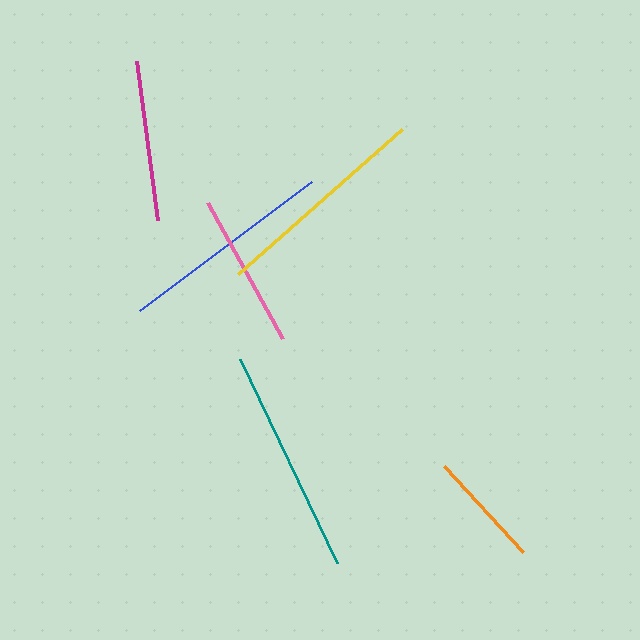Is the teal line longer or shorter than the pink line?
The teal line is longer than the pink line.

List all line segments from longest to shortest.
From longest to shortest: teal, yellow, blue, magenta, pink, orange.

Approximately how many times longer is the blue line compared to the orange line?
The blue line is approximately 1.8 times the length of the orange line.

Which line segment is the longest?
The teal line is the longest at approximately 226 pixels.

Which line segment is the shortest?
The orange line is the shortest at approximately 117 pixels.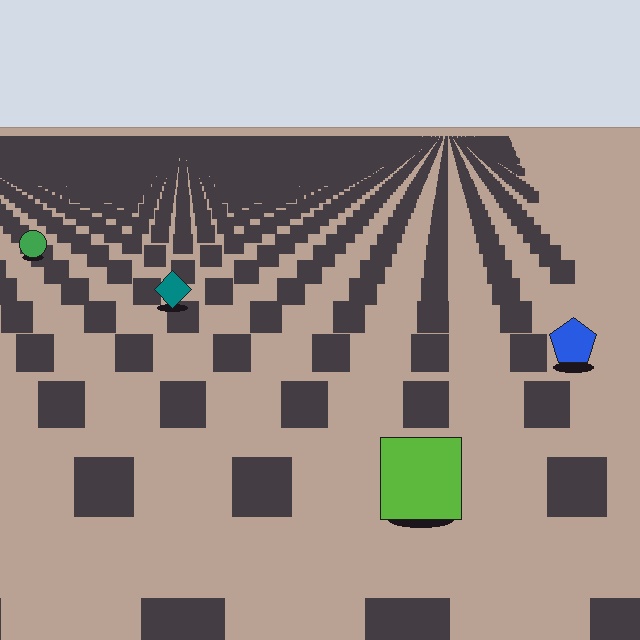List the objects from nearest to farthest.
From nearest to farthest: the lime square, the blue pentagon, the teal diamond, the green circle.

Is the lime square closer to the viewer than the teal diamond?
Yes. The lime square is closer — you can tell from the texture gradient: the ground texture is coarser near it.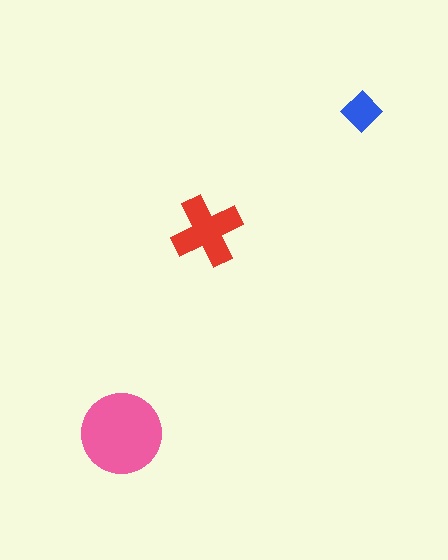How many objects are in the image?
There are 3 objects in the image.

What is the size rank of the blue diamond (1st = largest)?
3rd.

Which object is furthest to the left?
The pink circle is leftmost.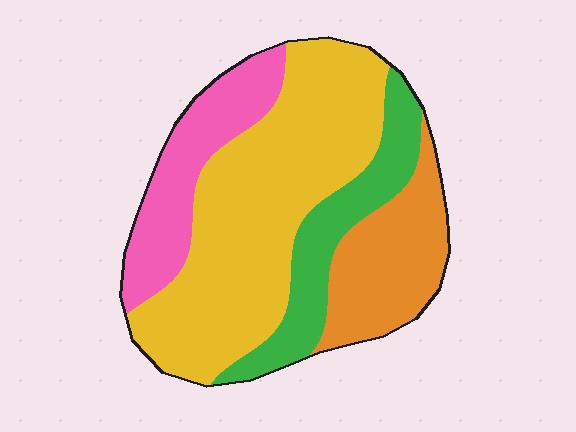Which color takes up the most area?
Yellow, at roughly 50%.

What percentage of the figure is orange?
Orange covers about 20% of the figure.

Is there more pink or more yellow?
Yellow.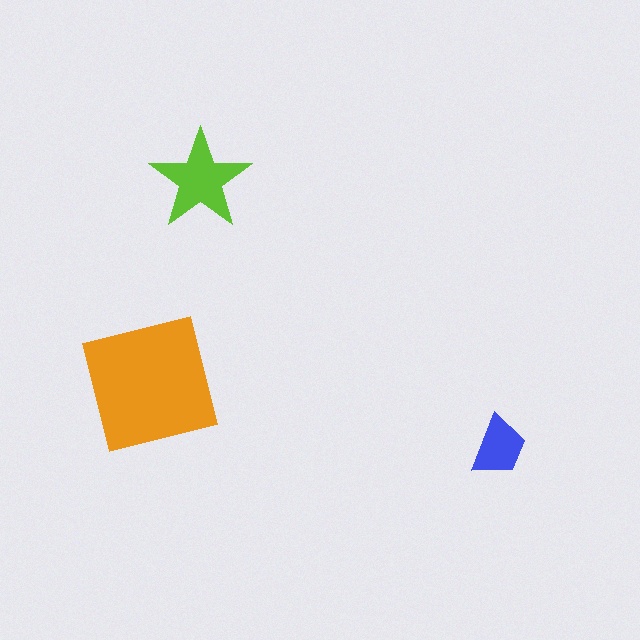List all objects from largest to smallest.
The orange square, the lime star, the blue trapezoid.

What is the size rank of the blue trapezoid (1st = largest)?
3rd.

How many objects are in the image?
There are 3 objects in the image.